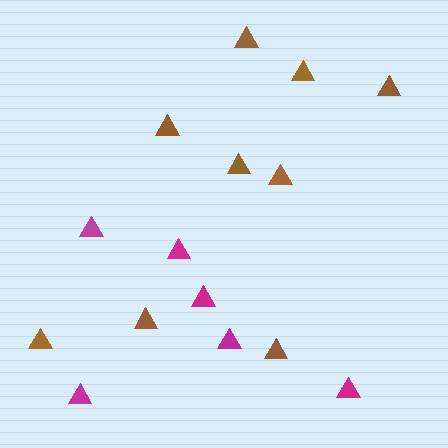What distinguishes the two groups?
There are 2 groups: one group of magenta triangles (6) and one group of brown triangles (9).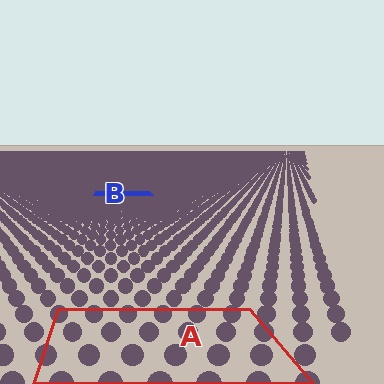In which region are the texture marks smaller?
The texture marks are smaller in region B, because it is farther away.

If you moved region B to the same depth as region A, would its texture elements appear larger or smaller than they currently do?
They would appear larger. At a closer depth, the same texture elements are projected at a bigger on-screen size.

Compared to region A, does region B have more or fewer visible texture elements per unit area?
Region B has more texture elements per unit area — they are packed more densely because it is farther away.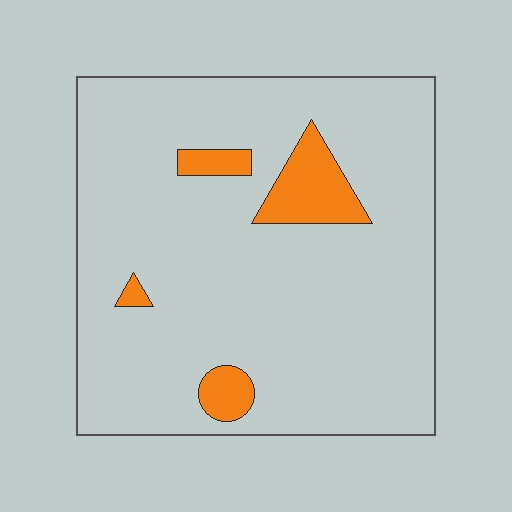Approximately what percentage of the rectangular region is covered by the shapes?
Approximately 10%.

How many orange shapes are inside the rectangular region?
4.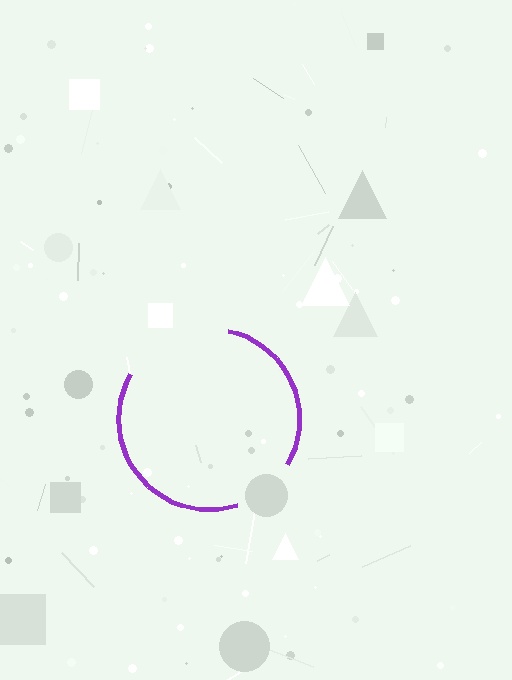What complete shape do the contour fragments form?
The contour fragments form a circle.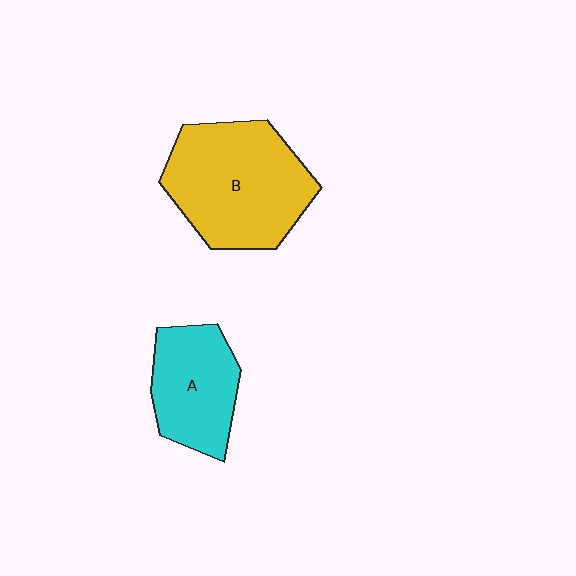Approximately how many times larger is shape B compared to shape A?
Approximately 1.6 times.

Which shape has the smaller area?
Shape A (cyan).